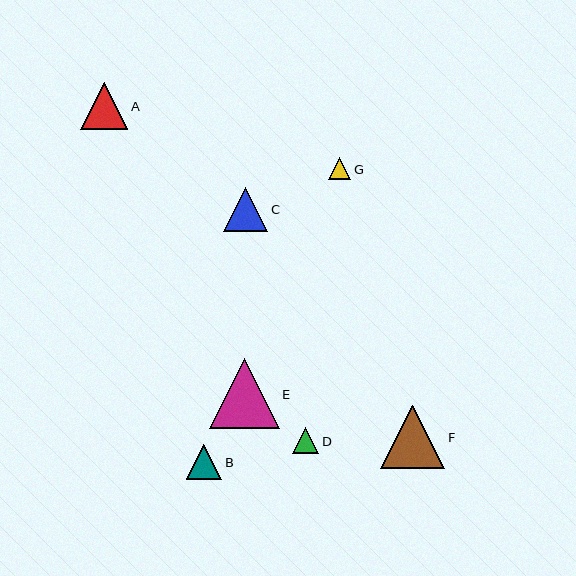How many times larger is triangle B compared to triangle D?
Triangle B is approximately 1.4 times the size of triangle D.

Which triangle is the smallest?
Triangle G is the smallest with a size of approximately 22 pixels.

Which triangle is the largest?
Triangle E is the largest with a size of approximately 70 pixels.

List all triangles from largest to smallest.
From largest to smallest: E, F, A, C, B, D, G.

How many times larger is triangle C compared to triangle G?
Triangle C is approximately 2.0 times the size of triangle G.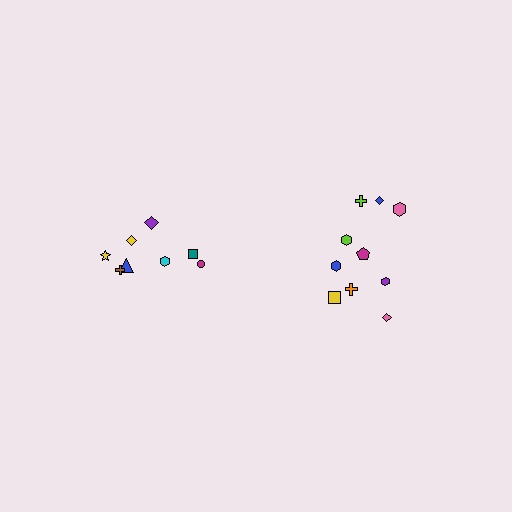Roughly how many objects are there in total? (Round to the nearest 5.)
Roughly 20 objects in total.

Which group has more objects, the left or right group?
The right group.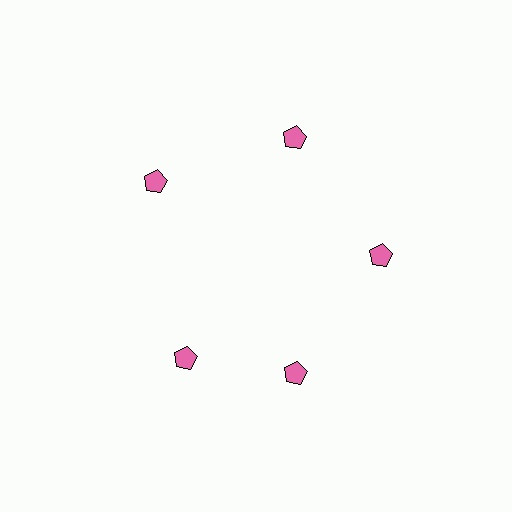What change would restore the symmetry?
The symmetry would be restored by rotating it back into even spacing with its neighbors so that all 5 pentagons sit at equal angles and equal distance from the center.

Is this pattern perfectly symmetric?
No. The 5 pink pentagons are arranged in a ring, but one element near the 8 o'clock position is rotated out of alignment along the ring, breaking the 5-fold rotational symmetry.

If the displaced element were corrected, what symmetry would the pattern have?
It would have 5-fold rotational symmetry — the pattern would map onto itself every 72 degrees.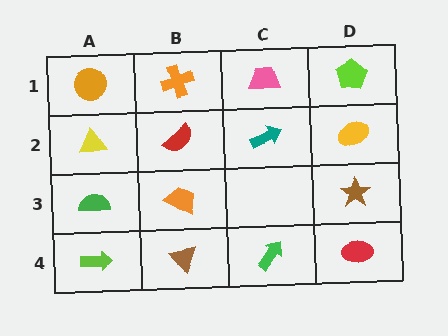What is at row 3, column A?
A green semicircle.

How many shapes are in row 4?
4 shapes.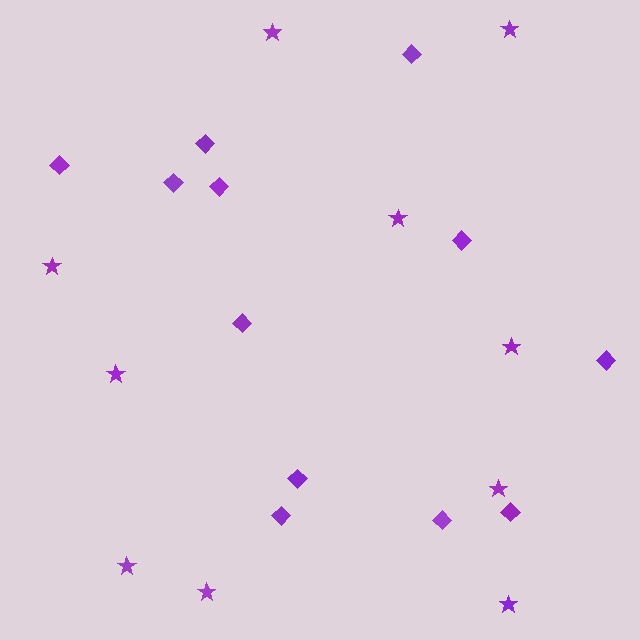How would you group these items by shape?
There are 2 groups: one group of diamonds (12) and one group of stars (10).